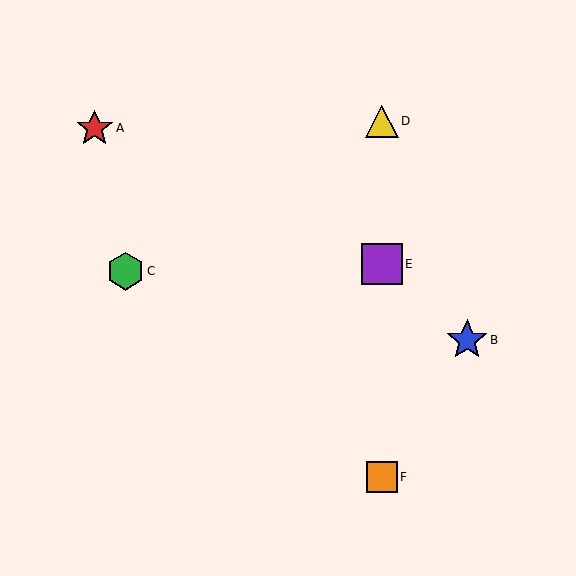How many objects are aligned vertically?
3 objects (D, E, F) are aligned vertically.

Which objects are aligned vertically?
Objects D, E, F are aligned vertically.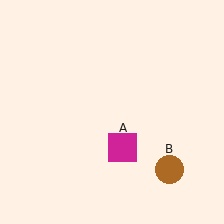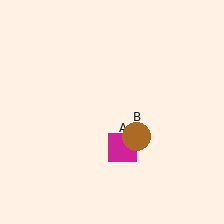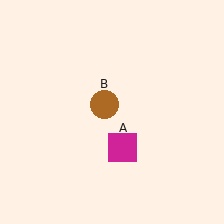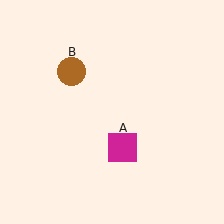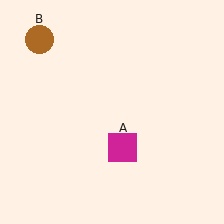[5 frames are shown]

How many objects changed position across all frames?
1 object changed position: brown circle (object B).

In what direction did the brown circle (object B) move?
The brown circle (object B) moved up and to the left.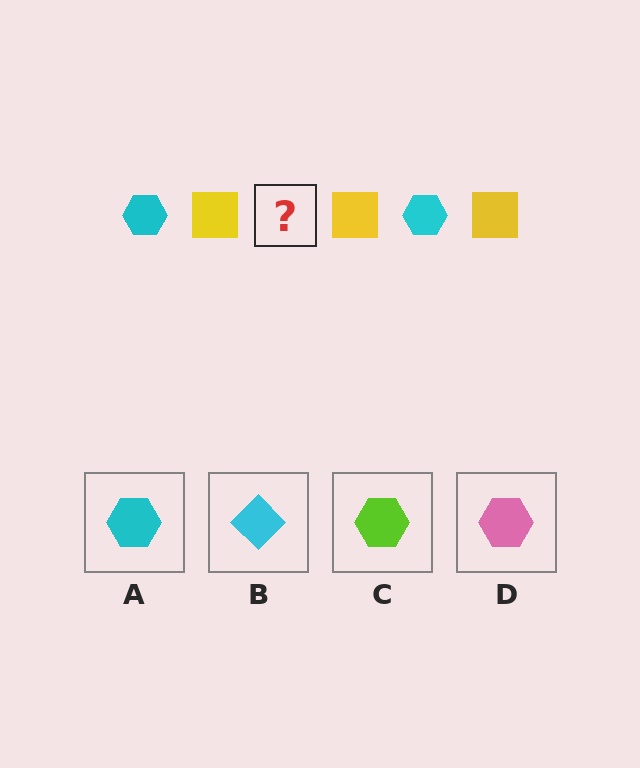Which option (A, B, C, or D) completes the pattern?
A.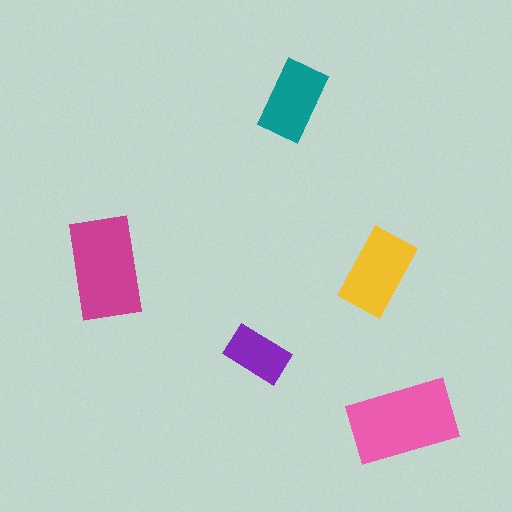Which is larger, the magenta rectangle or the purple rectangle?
The magenta one.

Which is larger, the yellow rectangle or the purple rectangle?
The yellow one.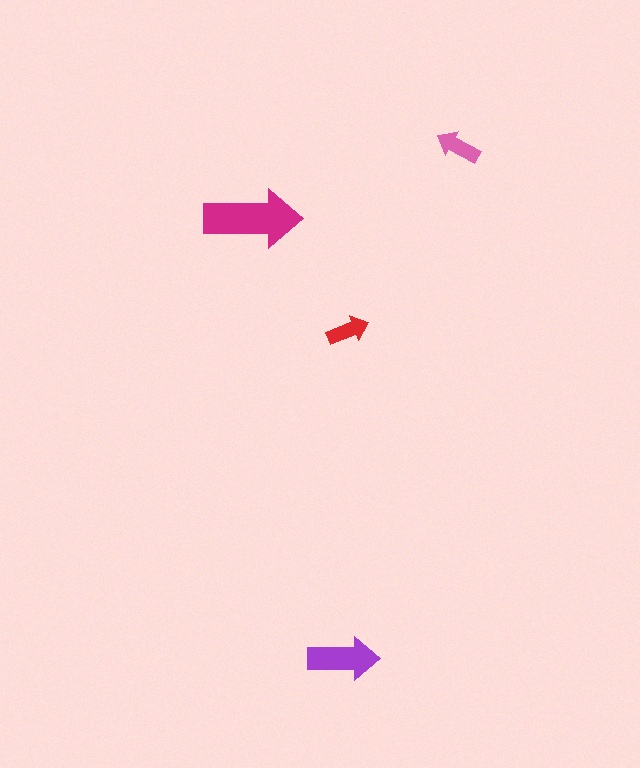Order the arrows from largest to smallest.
the magenta one, the purple one, the pink one, the red one.